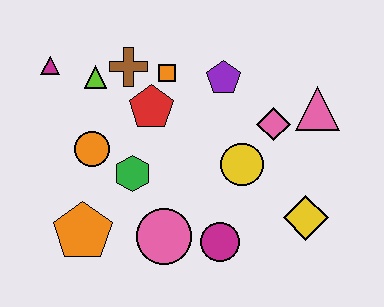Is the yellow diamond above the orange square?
No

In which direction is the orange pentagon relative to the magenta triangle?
The orange pentagon is below the magenta triangle.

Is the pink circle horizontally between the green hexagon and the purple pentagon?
Yes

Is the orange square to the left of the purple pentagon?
Yes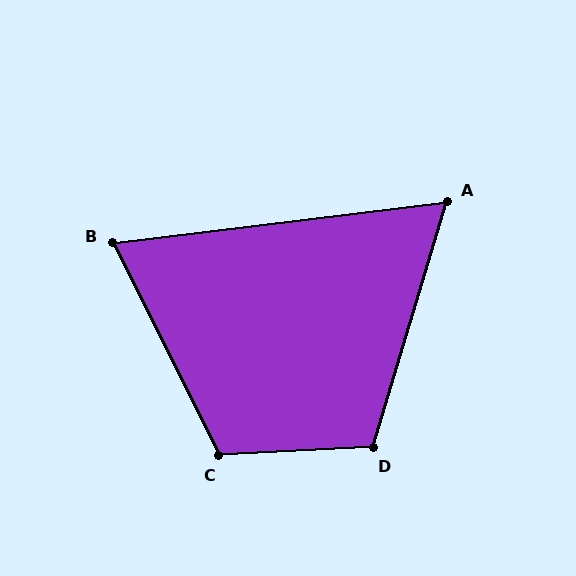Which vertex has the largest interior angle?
C, at approximately 114 degrees.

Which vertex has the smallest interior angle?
A, at approximately 66 degrees.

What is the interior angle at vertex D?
Approximately 110 degrees (obtuse).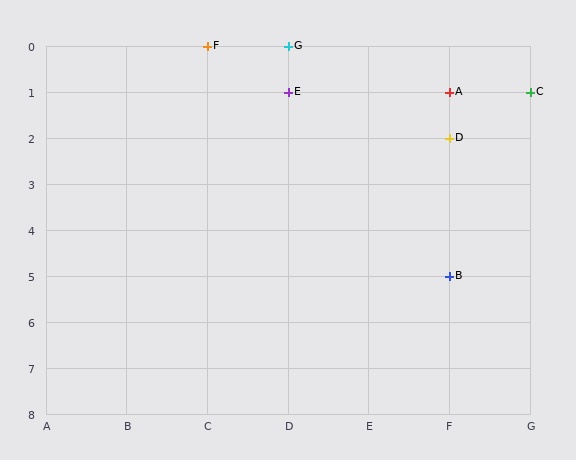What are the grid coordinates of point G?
Point G is at grid coordinates (D, 0).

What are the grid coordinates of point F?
Point F is at grid coordinates (C, 0).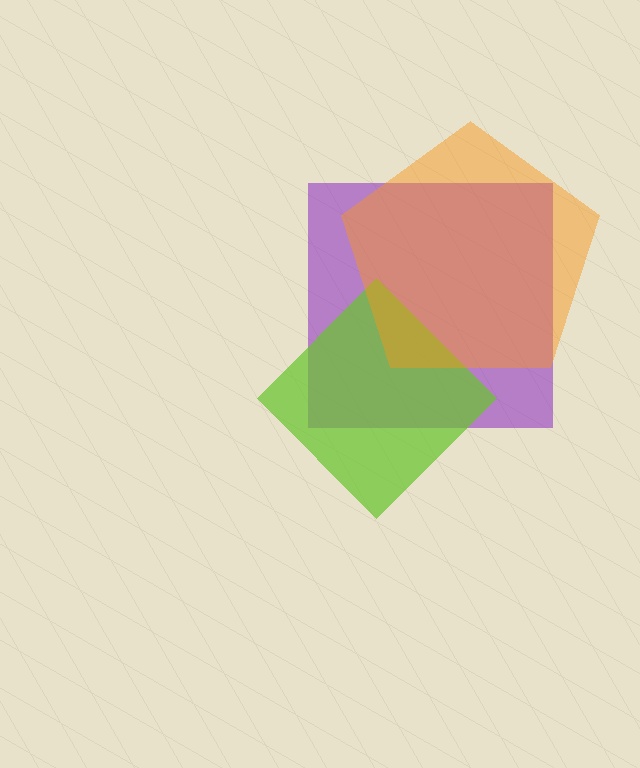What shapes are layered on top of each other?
The layered shapes are: a purple square, a lime diamond, an orange pentagon.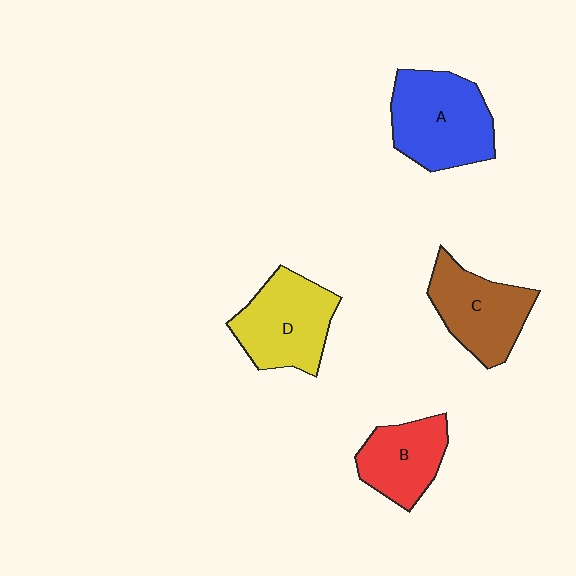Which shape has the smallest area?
Shape B (red).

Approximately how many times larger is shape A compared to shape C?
Approximately 1.2 times.